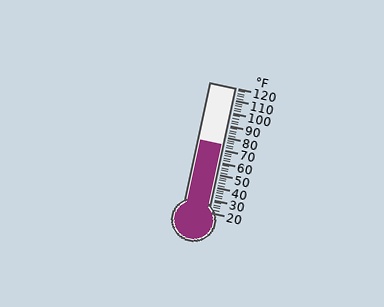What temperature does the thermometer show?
The thermometer shows approximately 74°F.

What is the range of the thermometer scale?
The thermometer scale ranges from 20°F to 120°F.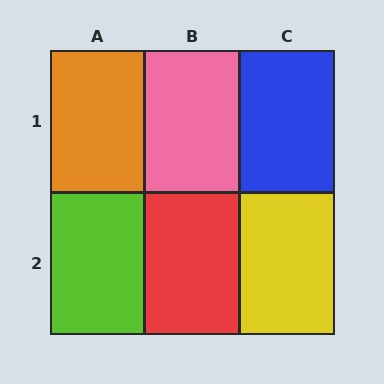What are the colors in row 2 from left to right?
Lime, red, yellow.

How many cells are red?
1 cell is red.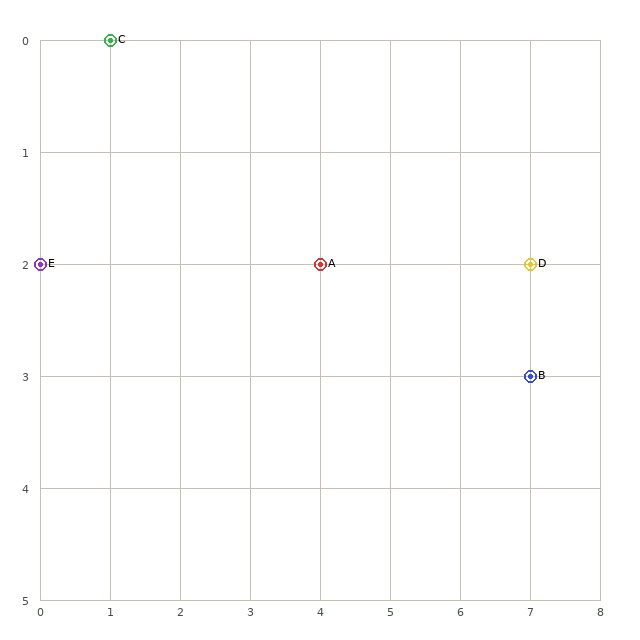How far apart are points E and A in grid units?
Points E and A are 4 columns apart.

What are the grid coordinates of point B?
Point B is at grid coordinates (7, 3).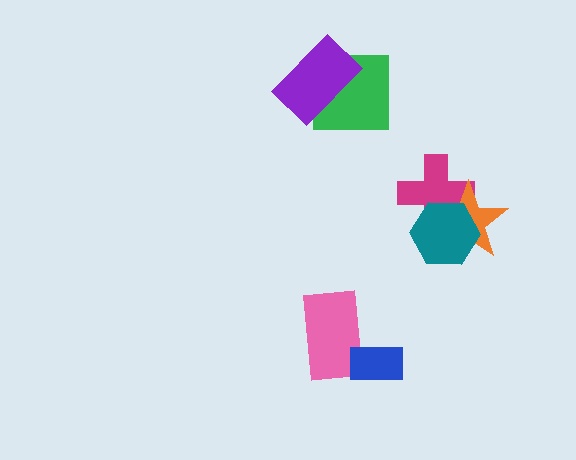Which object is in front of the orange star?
The teal hexagon is in front of the orange star.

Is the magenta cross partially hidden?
Yes, it is partially covered by another shape.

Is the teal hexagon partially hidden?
No, no other shape covers it.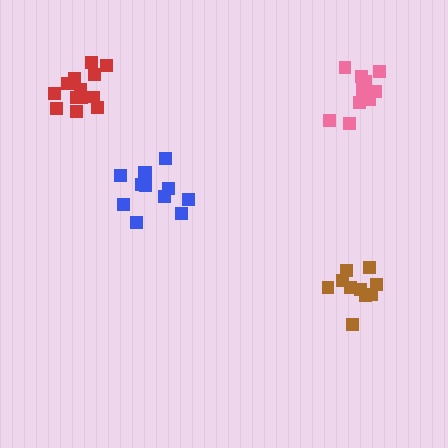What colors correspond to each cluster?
The clusters are colored: pink, red, brown, blue.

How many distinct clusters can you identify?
There are 4 distinct clusters.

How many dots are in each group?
Group 1: 10 dots, Group 2: 13 dots, Group 3: 10 dots, Group 4: 14 dots (47 total).